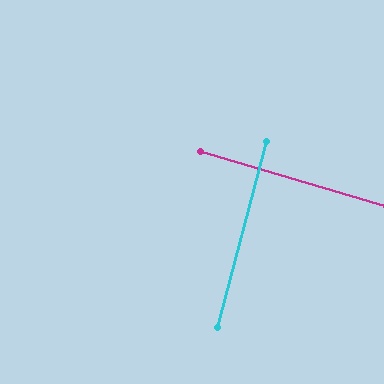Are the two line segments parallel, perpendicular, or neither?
Perpendicular — they meet at approximately 89°.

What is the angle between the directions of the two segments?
Approximately 89 degrees.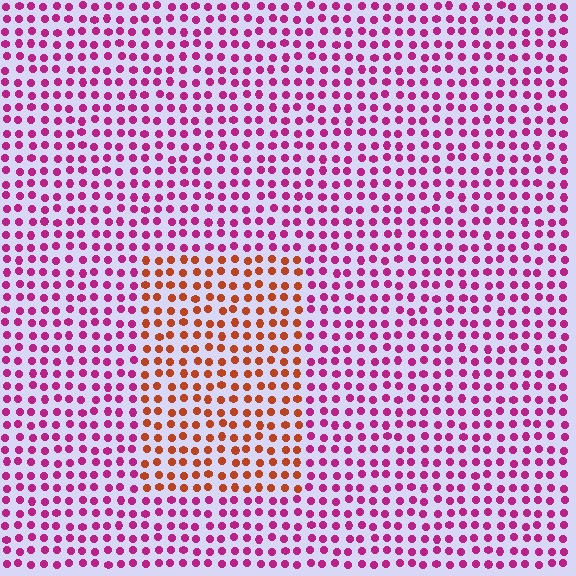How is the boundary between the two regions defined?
The boundary is defined purely by a slight shift in hue (about 53 degrees). Spacing, size, and orientation are identical on both sides.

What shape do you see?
I see a rectangle.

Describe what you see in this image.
The image is filled with small magenta elements in a uniform arrangement. A rectangle-shaped region is visible where the elements are tinted to a slightly different hue, forming a subtle color boundary.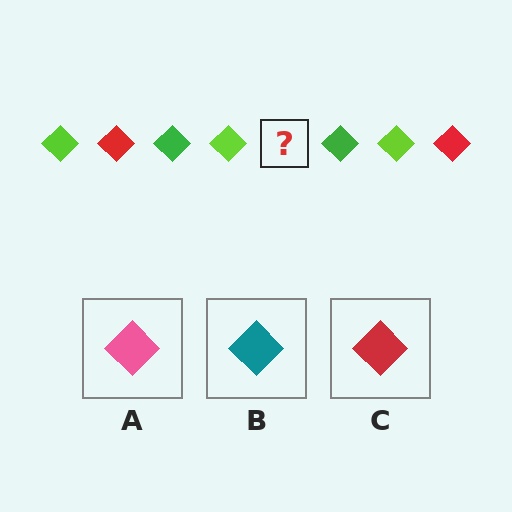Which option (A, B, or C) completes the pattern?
C.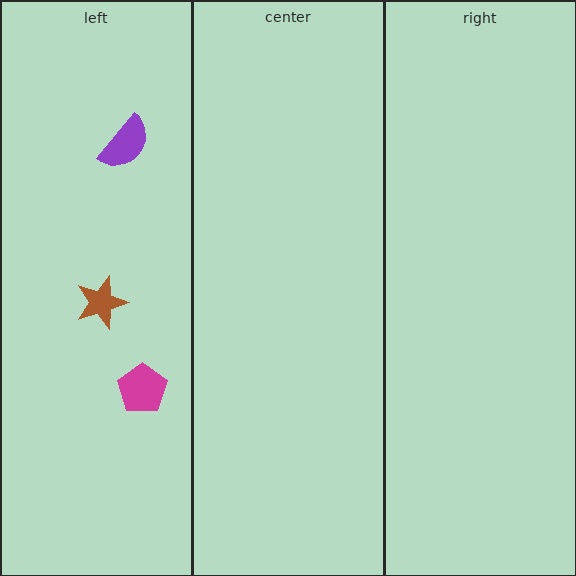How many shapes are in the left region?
3.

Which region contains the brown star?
The left region.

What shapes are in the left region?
The purple semicircle, the brown star, the magenta pentagon.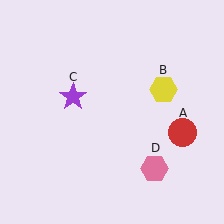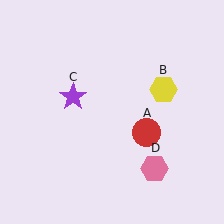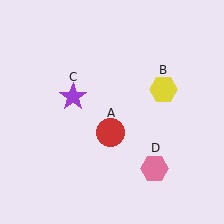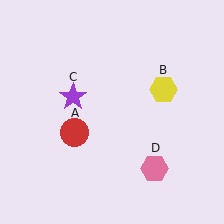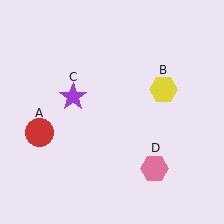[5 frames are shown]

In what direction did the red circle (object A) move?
The red circle (object A) moved left.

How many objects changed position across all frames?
1 object changed position: red circle (object A).